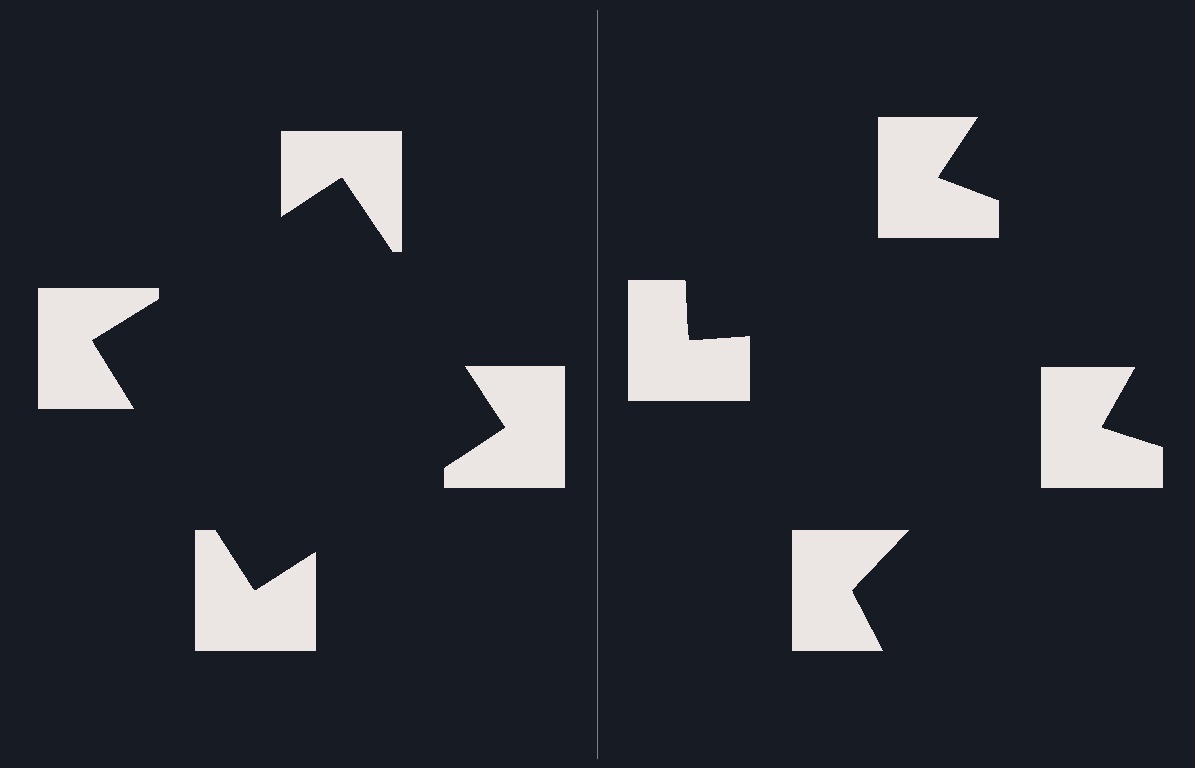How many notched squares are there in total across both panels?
8 — 4 on each side.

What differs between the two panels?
The notched squares are positioned identically on both sides; only the wedge orientations differ. On the left they align to a square; on the right they are misaligned.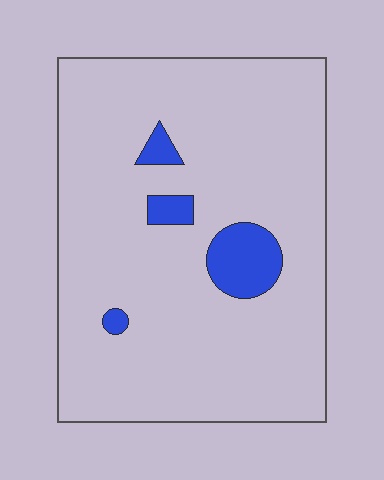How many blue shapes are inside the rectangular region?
4.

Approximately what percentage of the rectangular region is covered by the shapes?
Approximately 10%.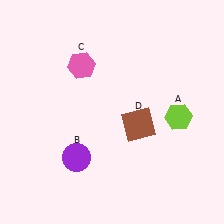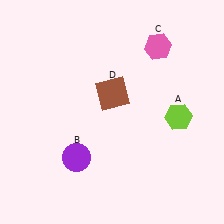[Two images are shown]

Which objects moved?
The objects that moved are: the pink hexagon (C), the brown square (D).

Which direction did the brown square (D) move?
The brown square (D) moved up.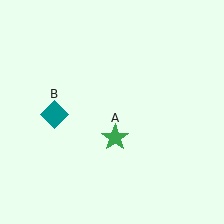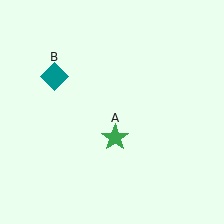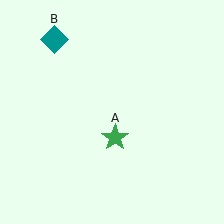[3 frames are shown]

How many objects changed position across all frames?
1 object changed position: teal diamond (object B).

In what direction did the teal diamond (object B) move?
The teal diamond (object B) moved up.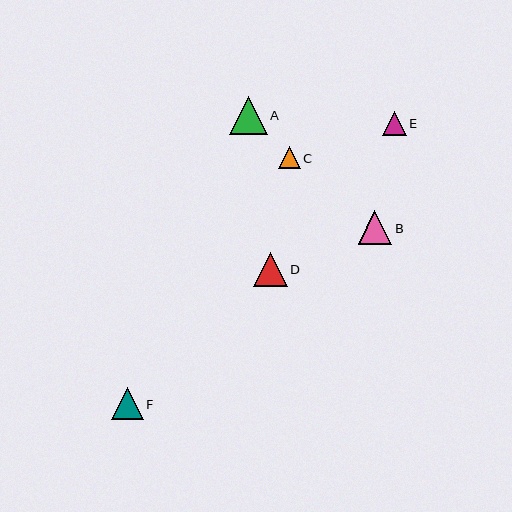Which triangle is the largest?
Triangle A is the largest with a size of approximately 38 pixels.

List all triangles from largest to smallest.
From largest to smallest: A, D, B, F, E, C.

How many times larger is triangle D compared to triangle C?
Triangle D is approximately 1.6 times the size of triangle C.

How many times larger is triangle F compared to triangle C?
Triangle F is approximately 1.4 times the size of triangle C.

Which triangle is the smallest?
Triangle C is the smallest with a size of approximately 22 pixels.